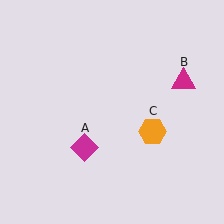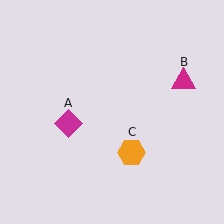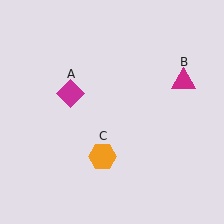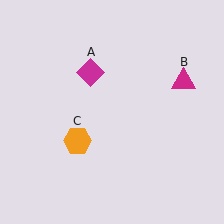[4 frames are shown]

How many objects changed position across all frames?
2 objects changed position: magenta diamond (object A), orange hexagon (object C).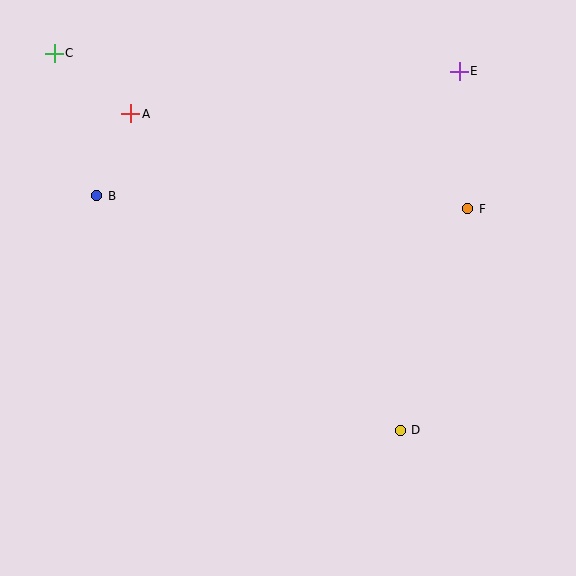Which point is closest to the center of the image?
Point D at (400, 430) is closest to the center.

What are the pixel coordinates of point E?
Point E is at (459, 71).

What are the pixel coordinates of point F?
Point F is at (468, 209).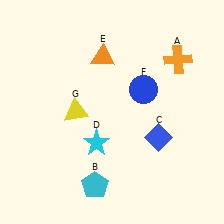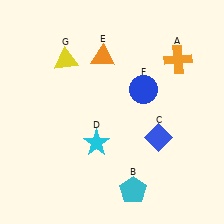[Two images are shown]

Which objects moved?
The objects that moved are: the cyan pentagon (B), the yellow triangle (G).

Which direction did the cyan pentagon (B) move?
The cyan pentagon (B) moved right.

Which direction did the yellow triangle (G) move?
The yellow triangle (G) moved up.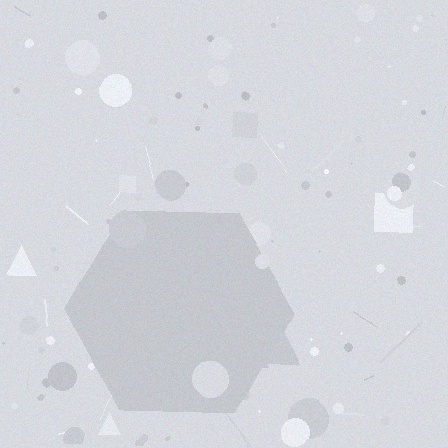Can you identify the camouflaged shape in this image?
The camouflaged shape is a hexagon.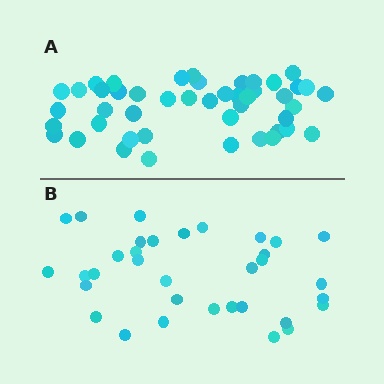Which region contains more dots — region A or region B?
Region A (the top region) has more dots.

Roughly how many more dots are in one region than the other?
Region A has roughly 12 or so more dots than region B.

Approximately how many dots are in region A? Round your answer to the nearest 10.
About 50 dots. (The exact count is 46, which rounds to 50.)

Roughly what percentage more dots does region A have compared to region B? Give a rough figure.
About 35% more.